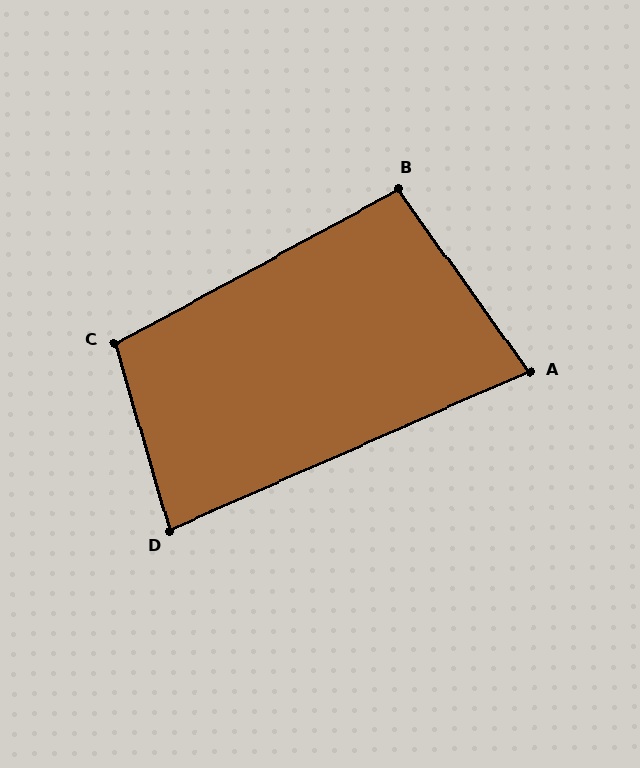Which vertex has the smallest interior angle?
A, at approximately 78 degrees.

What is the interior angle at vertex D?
Approximately 83 degrees (acute).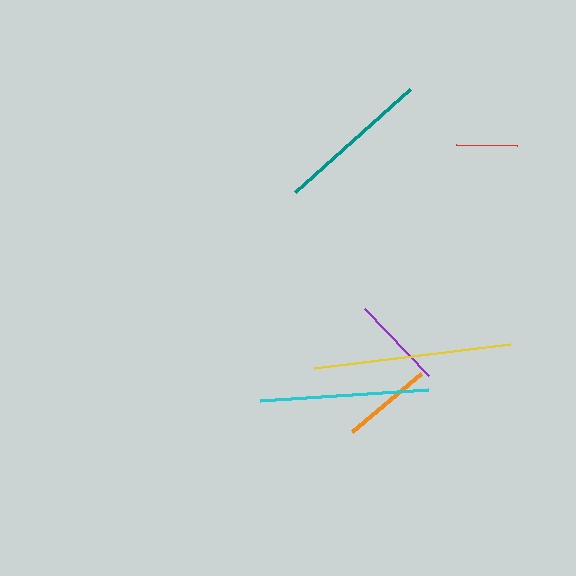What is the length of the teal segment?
The teal segment is approximately 154 pixels long.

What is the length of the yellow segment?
The yellow segment is approximately 198 pixels long.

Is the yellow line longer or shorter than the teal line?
The yellow line is longer than the teal line.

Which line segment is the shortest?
The red line is the shortest at approximately 61 pixels.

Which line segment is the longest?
The yellow line is the longest at approximately 198 pixels.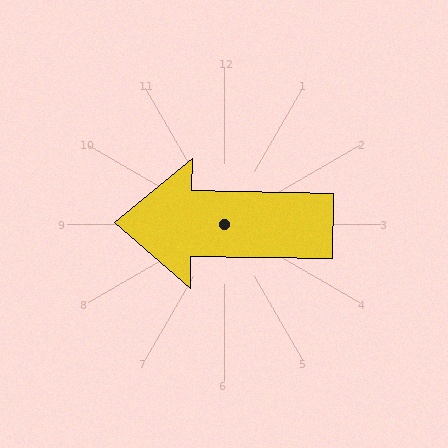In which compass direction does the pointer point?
West.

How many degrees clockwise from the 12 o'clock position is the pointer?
Approximately 271 degrees.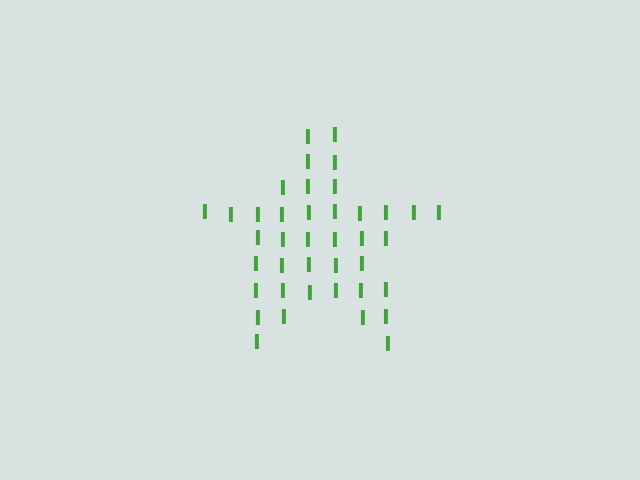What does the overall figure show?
The overall figure shows a star.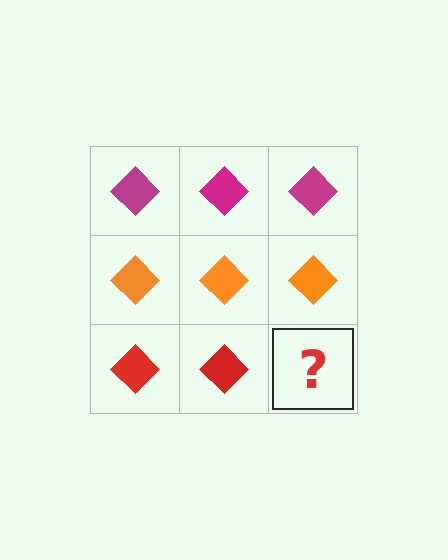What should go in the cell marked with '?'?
The missing cell should contain a red diamond.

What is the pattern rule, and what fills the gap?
The rule is that each row has a consistent color. The gap should be filled with a red diamond.